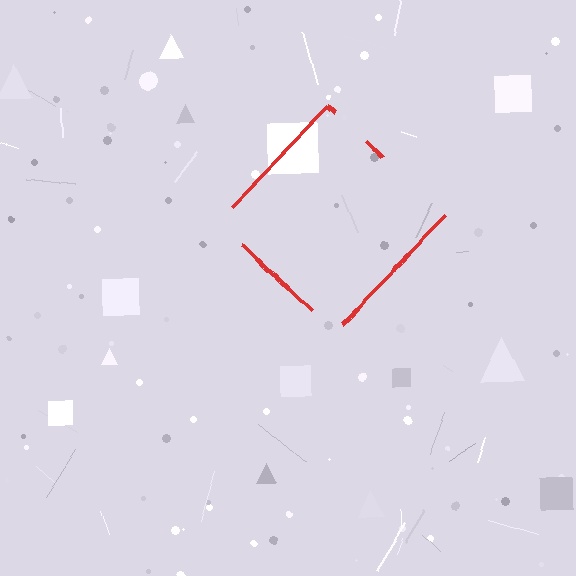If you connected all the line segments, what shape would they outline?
They would outline a diamond.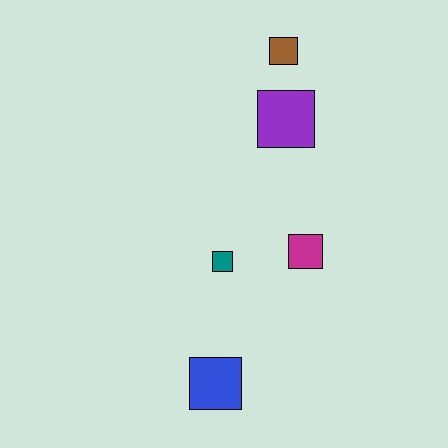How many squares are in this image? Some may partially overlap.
There are 5 squares.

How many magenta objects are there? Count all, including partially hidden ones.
There is 1 magenta object.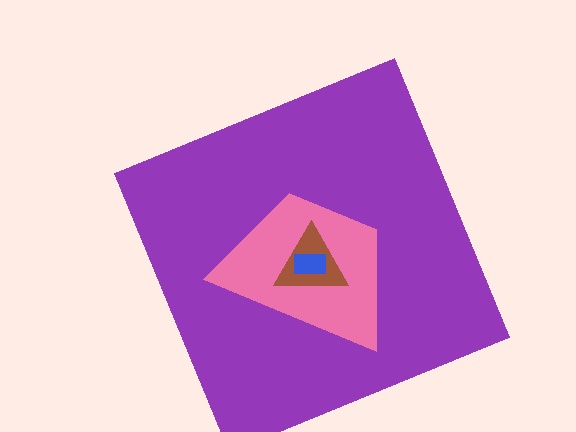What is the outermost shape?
The purple square.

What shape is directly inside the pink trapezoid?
The brown triangle.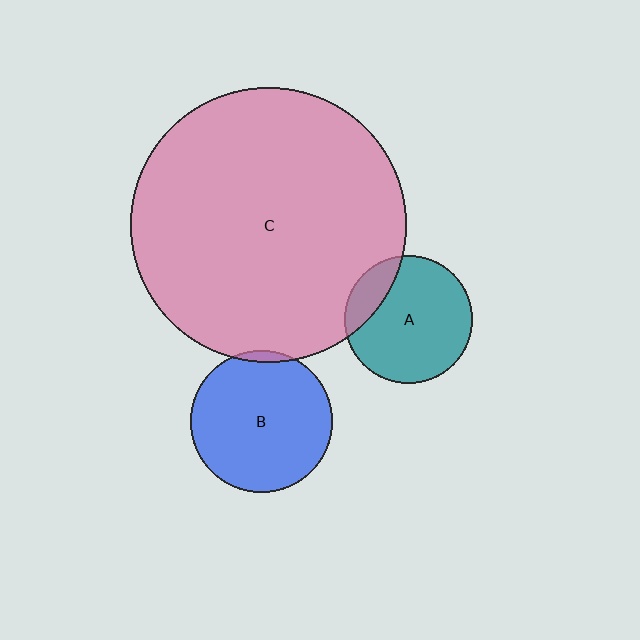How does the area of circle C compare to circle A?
Approximately 4.6 times.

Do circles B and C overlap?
Yes.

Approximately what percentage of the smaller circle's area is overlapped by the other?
Approximately 5%.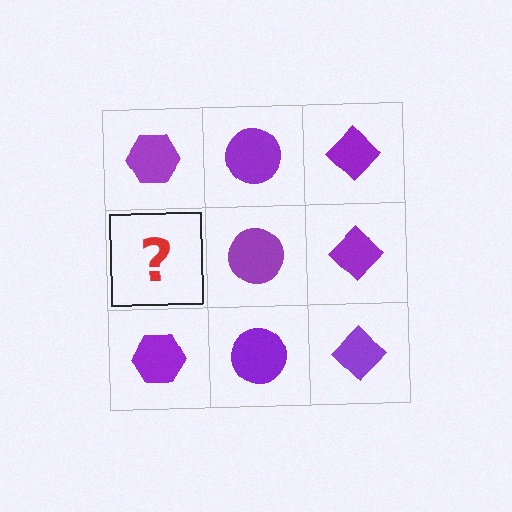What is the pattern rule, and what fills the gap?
The rule is that each column has a consistent shape. The gap should be filled with a purple hexagon.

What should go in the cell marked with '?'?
The missing cell should contain a purple hexagon.